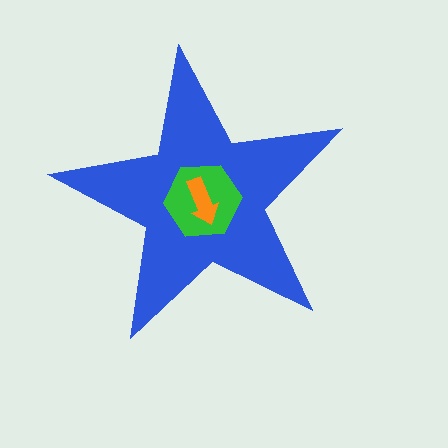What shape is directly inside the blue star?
The green hexagon.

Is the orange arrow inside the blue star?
Yes.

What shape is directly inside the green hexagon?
The orange arrow.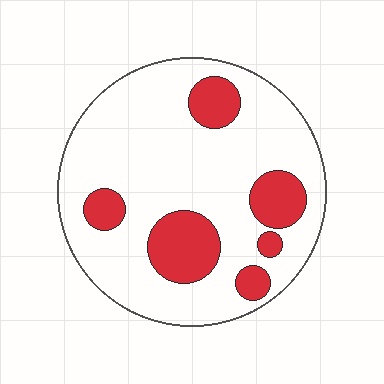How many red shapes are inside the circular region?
6.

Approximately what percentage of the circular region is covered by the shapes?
Approximately 20%.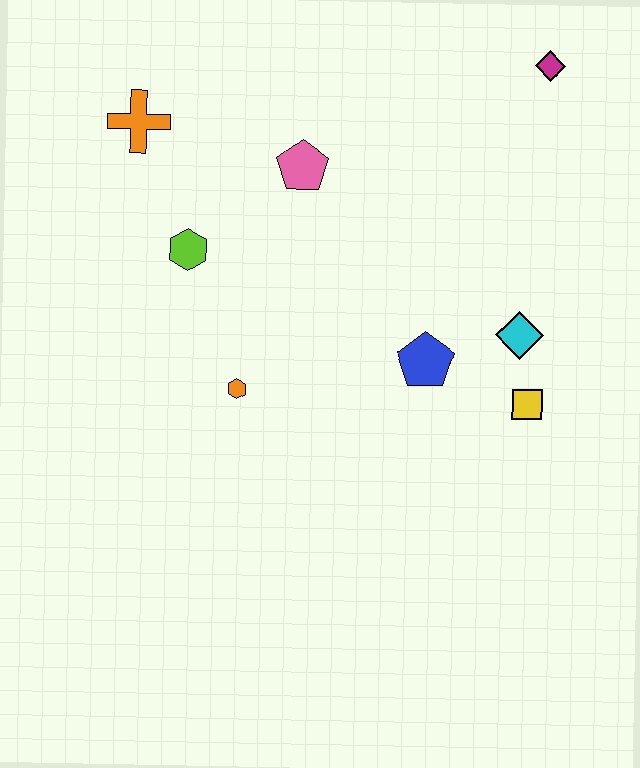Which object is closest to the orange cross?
The lime hexagon is closest to the orange cross.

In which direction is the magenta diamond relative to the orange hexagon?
The magenta diamond is above the orange hexagon.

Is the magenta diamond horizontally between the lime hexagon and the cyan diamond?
No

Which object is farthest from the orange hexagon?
The magenta diamond is farthest from the orange hexagon.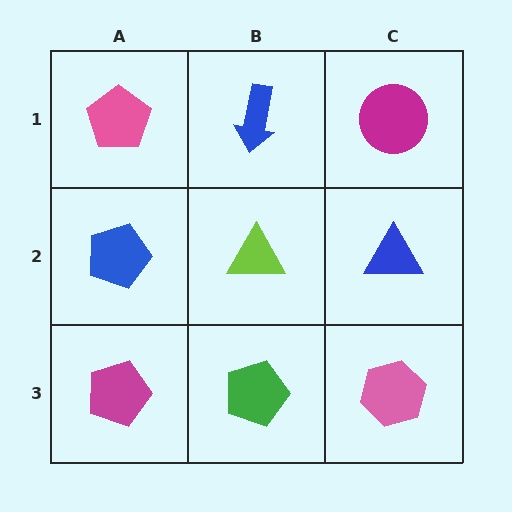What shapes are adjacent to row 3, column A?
A blue pentagon (row 2, column A), a green pentagon (row 3, column B).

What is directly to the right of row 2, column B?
A blue triangle.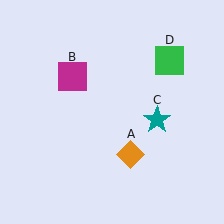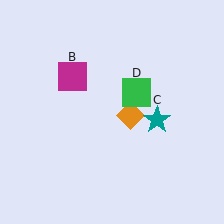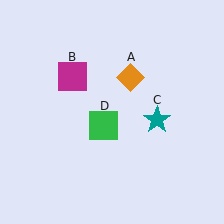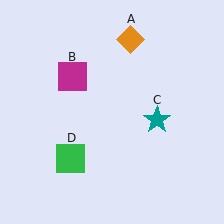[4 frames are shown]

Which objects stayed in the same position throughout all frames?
Magenta square (object B) and teal star (object C) remained stationary.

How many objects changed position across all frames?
2 objects changed position: orange diamond (object A), green square (object D).